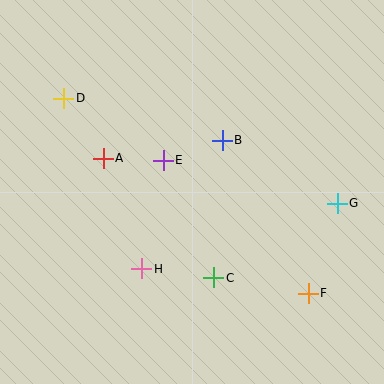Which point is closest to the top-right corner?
Point G is closest to the top-right corner.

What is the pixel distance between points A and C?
The distance between A and C is 163 pixels.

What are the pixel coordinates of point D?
Point D is at (64, 98).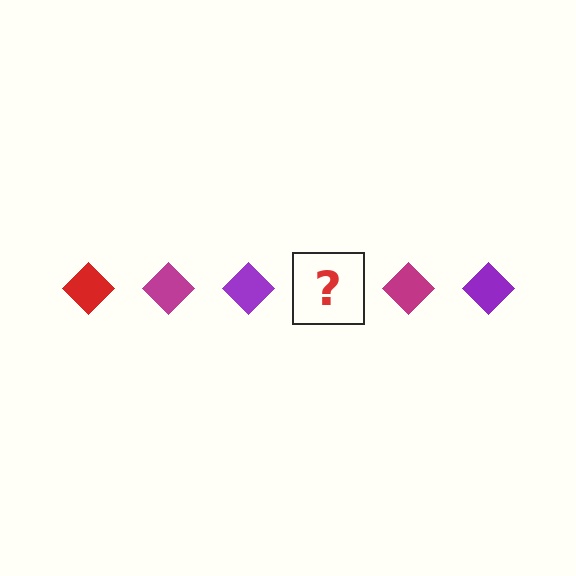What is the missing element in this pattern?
The missing element is a red diamond.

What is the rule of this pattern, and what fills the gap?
The rule is that the pattern cycles through red, magenta, purple diamonds. The gap should be filled with a red diamond.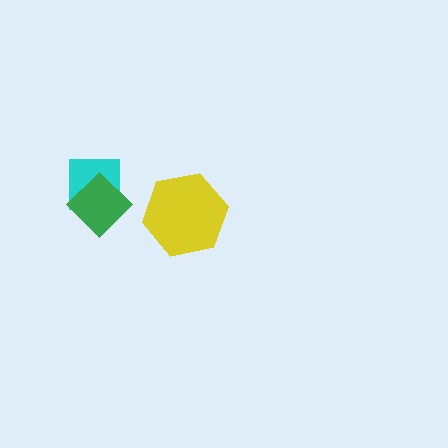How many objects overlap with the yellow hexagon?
0 objects overlap with the yellow hexagon.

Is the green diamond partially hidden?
No, no other shape covers it.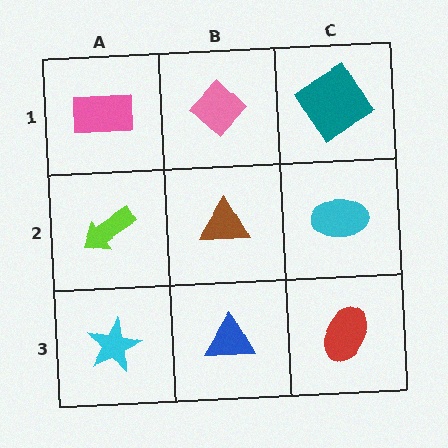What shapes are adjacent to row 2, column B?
A pink diamond (row 1, column B), a blue triangle (row 3, column B), a lime arrow (row 2, column A), a cyan ellipse (row 2, column C).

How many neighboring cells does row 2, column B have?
4.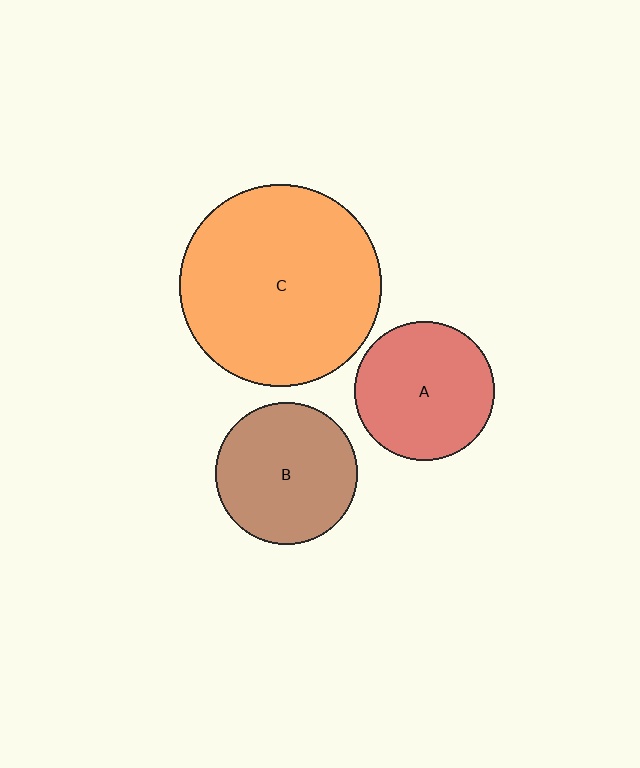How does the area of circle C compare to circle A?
Approximately 2.1 times.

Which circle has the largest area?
Circle C (orange).